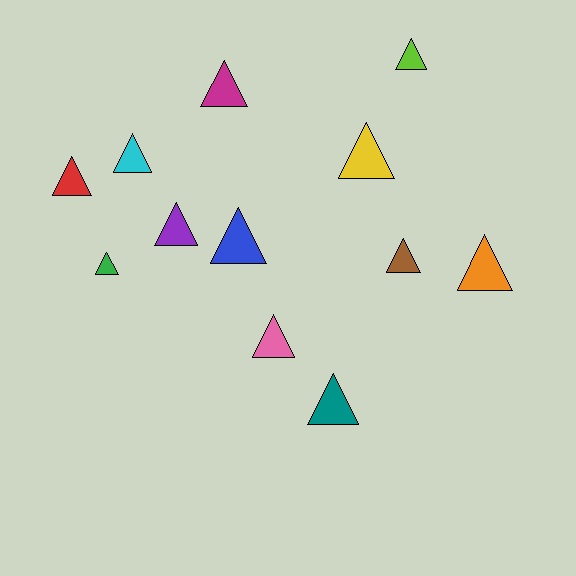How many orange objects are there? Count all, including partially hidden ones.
There is 1 orange object.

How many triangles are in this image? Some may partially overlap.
There are 12 triangles.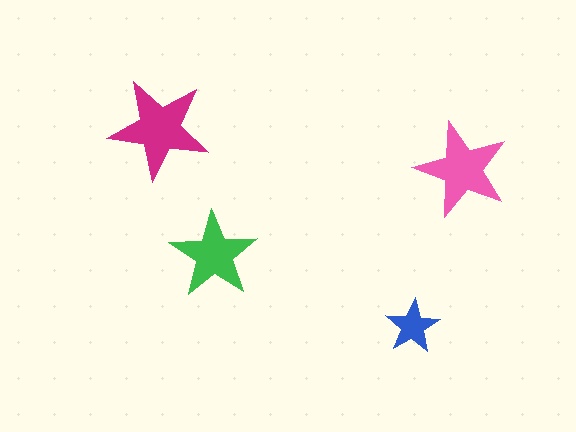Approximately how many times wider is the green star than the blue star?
About 1.5 times wider.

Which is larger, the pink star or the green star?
The pink one.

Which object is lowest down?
The blue star is bottommost.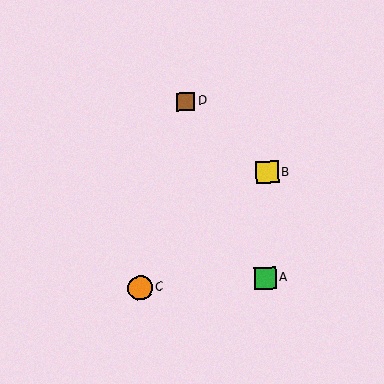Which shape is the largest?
The orange circle (labeled C) is the largest.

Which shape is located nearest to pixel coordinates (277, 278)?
The green square (labeled A) at (265, 278) is nearest to that location.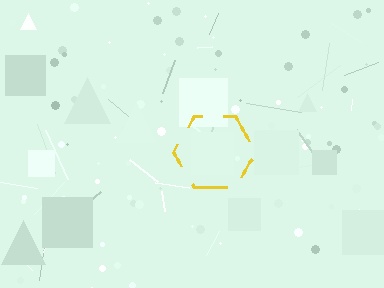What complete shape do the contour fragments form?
The contour fragments form a hexagon.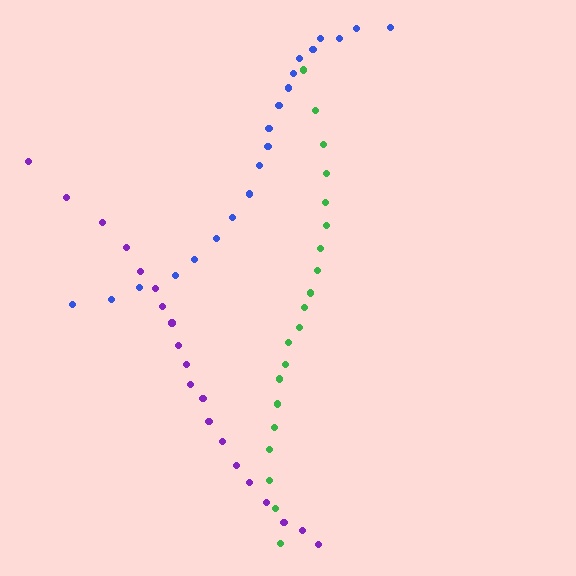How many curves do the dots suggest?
There are 3 distinct paths.